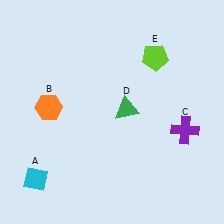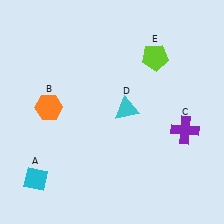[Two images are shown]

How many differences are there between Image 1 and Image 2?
There is 1 difference between the two images.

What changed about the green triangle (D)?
In Image 1, D is green. In Image 2, it changed to cyan.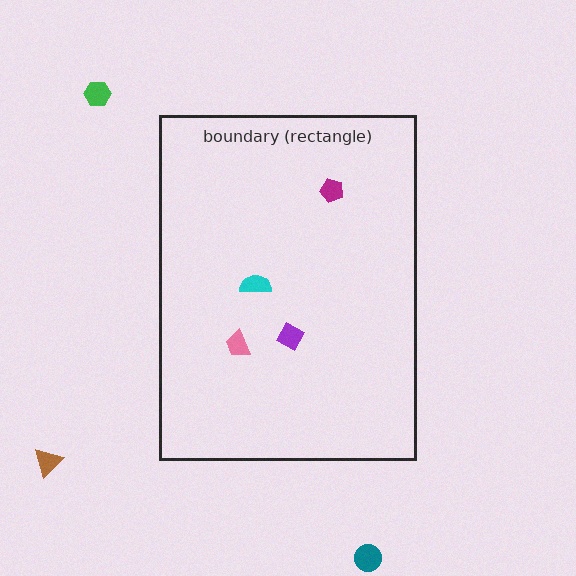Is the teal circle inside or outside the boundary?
Outside.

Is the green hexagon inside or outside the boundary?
Outside.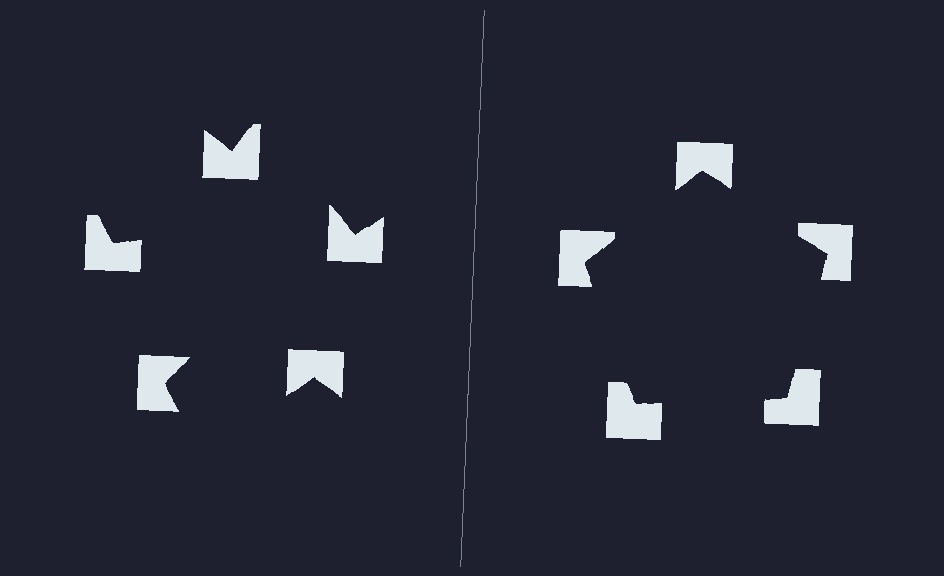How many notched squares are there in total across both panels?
10 — 5 on each side.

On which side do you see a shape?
An illusory pentagon appears on the right side. On the left side the wedge cuts are rotated, so no coherent shape forms.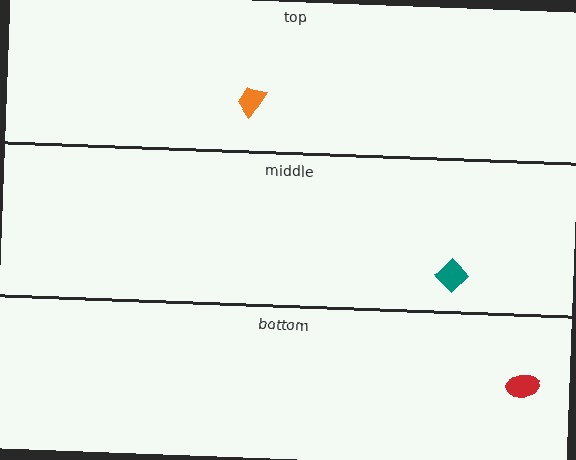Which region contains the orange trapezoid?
The top region.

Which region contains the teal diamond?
The middle region.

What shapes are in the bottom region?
The red ellipse.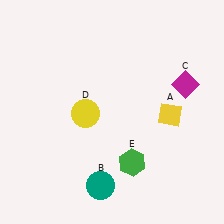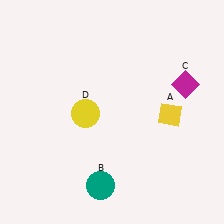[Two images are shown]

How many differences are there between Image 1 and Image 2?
There is 1 difference between the two images.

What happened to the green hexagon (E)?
The green hexagon (E) was removed in Image 2. It was in the bottom-right area of Image 1.